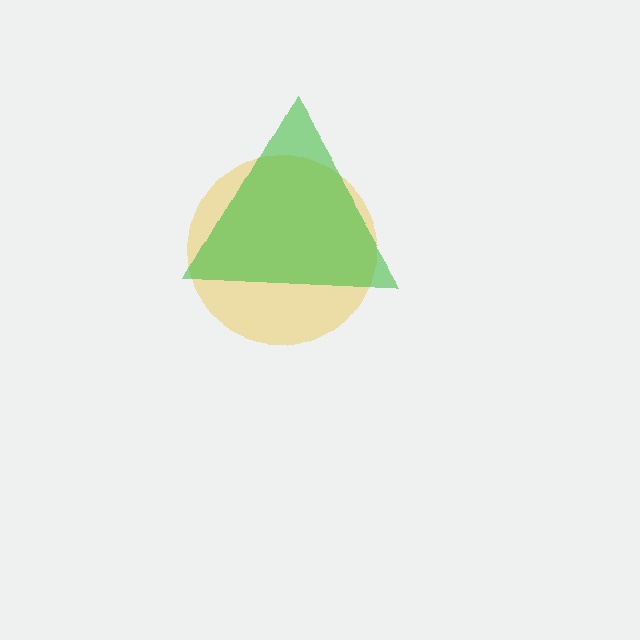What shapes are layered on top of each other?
The layered shapes are: a yellow circle, a green triangle.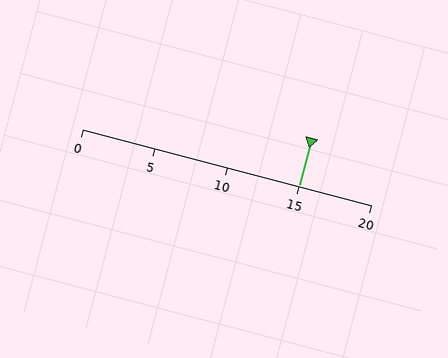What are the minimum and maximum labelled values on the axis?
The axis runs from 0 to 20.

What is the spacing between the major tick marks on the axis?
The major ticks are spaced 5 apart.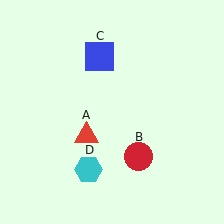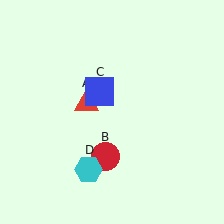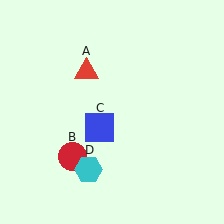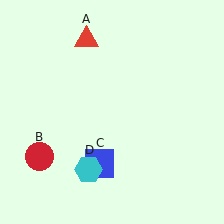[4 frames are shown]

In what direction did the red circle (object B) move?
The red circle (object B) moved left.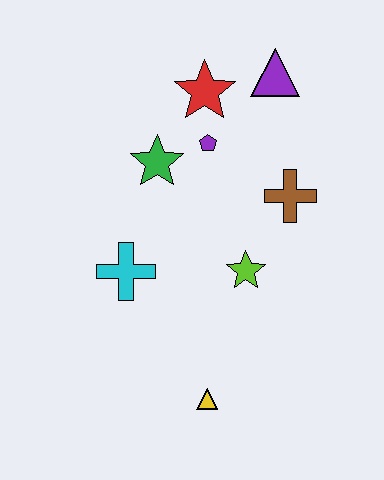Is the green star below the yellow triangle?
No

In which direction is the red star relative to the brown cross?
The red star is above the brown cross.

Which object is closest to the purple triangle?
The red star is closest to the purple triangle.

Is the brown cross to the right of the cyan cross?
Yes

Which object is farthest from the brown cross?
The yellow triangle is farthest from the brown cross.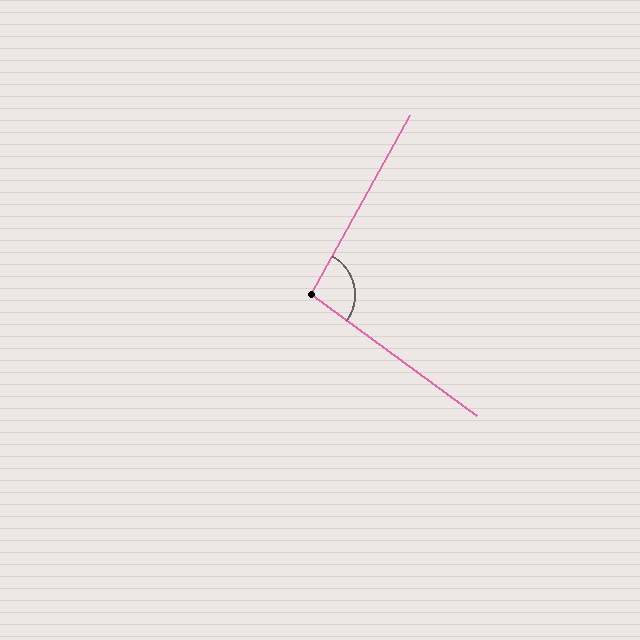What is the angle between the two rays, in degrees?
Approximately 98 degrees.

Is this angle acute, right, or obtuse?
It is obtuse.